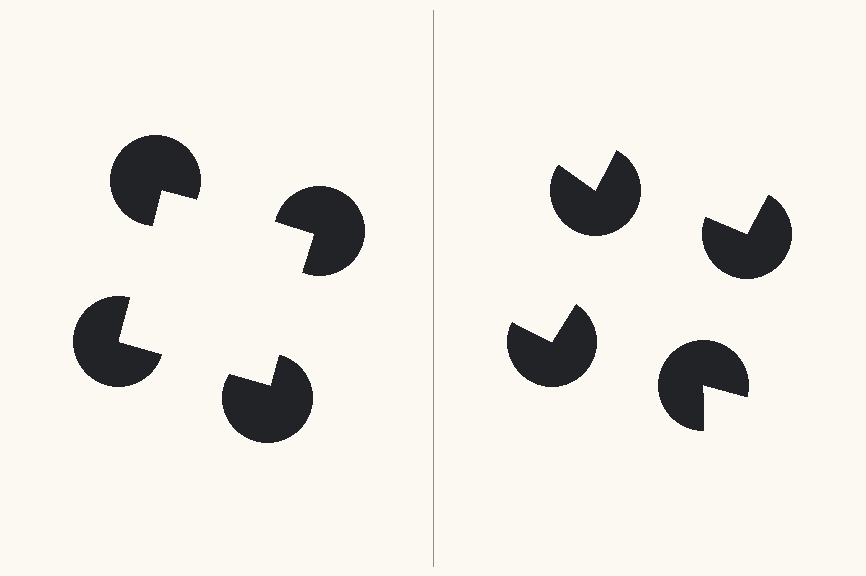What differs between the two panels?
The pac-man discs are positioned identically on both sides; only the wedge orientations differ. On the left they align to a square; on the right they are misaligned.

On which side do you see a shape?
An illusory square appears on the left side. On the right side the wedge cuts are rotated, so no coherent shape forms.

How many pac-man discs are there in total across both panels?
8 — 4 on each side.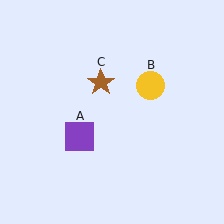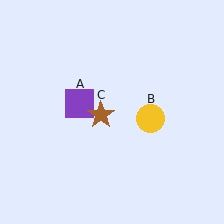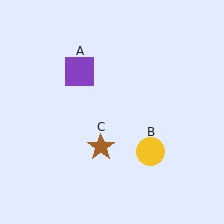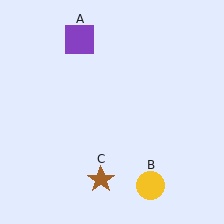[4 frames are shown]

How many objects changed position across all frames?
3 objects changed position: purple square (object A), yellow circle (object B), brown star (object C).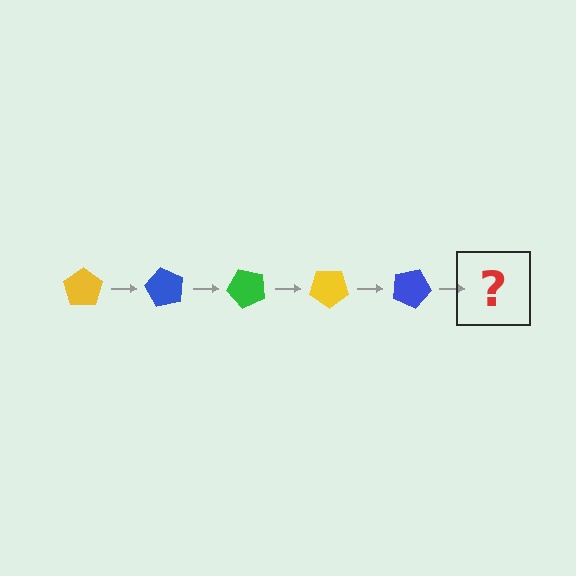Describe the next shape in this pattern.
It should be a green pentagon, rotated 300 degrees from the start.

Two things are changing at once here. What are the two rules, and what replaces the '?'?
The two rules are that it rotates 60 degrees each step and the color cycles through yellow, blue, and green. The '?' should be a green pentagon, rotated 300 degrees from the start.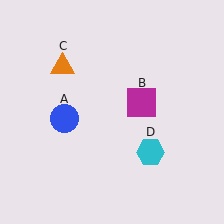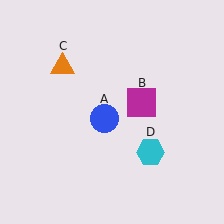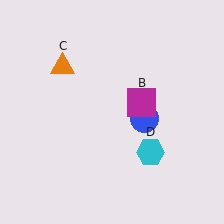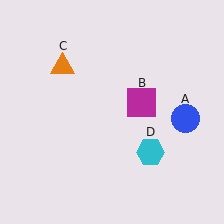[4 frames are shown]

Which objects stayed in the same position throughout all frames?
Magenta square (object B) and orange triangle (object C) and cyan hexagon (object D) remained stationary.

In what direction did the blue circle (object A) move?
The blue circle (object A) moved right.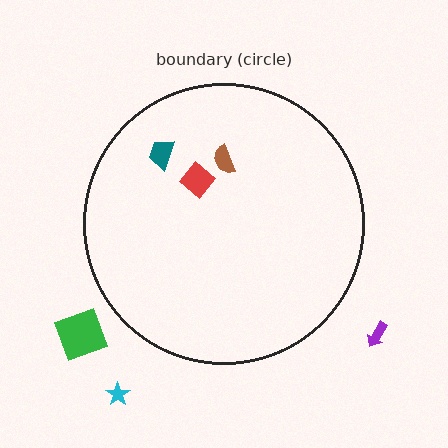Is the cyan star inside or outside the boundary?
Outside.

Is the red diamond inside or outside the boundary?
Inside.